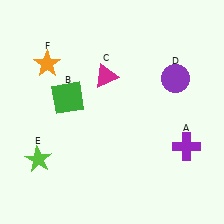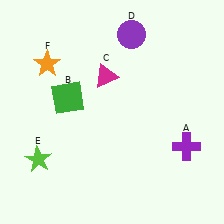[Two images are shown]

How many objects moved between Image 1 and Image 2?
1 object moved between the two images.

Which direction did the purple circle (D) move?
The purple circle (D) moved up.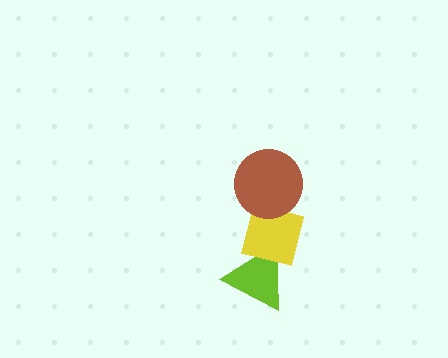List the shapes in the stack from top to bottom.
From top to bottom: the brown circle, the yellow square, the lime triangle.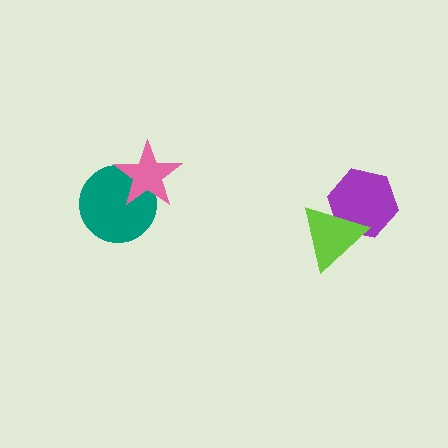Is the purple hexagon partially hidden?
Yes, it is partially covered by another shape.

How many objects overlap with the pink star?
1 object overlaps with the pink star.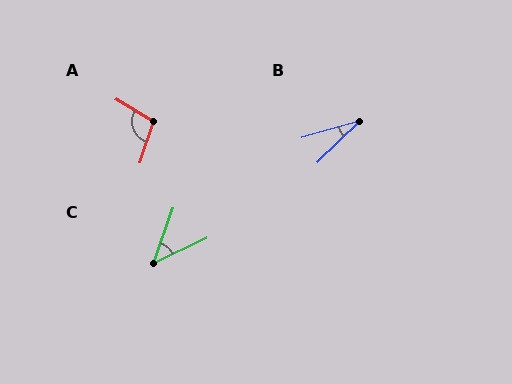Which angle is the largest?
A, at approximately 103 degrees.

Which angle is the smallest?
B, at approximately 29 degrees.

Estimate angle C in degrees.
Approximately 46 degrees.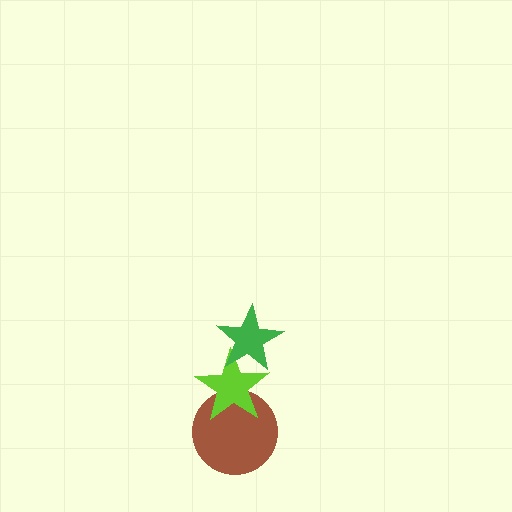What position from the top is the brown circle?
The brown circle is 3rd from the top.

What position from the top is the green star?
The green star is 1st from the top.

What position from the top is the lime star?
The lime star is 2nd from the top.